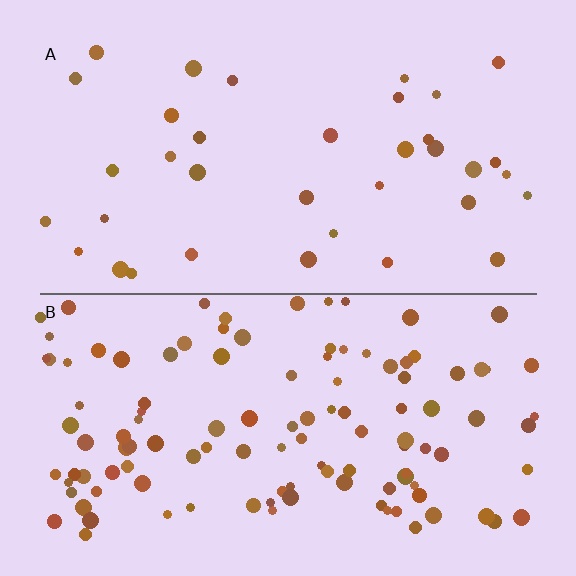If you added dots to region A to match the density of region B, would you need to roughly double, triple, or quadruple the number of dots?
Approximately triple.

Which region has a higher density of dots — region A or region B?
B (the bottom).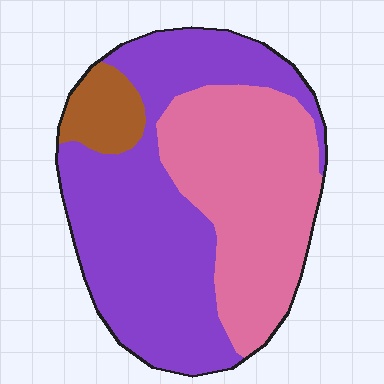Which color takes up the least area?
Brown, at roughly 10%.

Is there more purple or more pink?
Purple.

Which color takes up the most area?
Purple, at roughly 55%.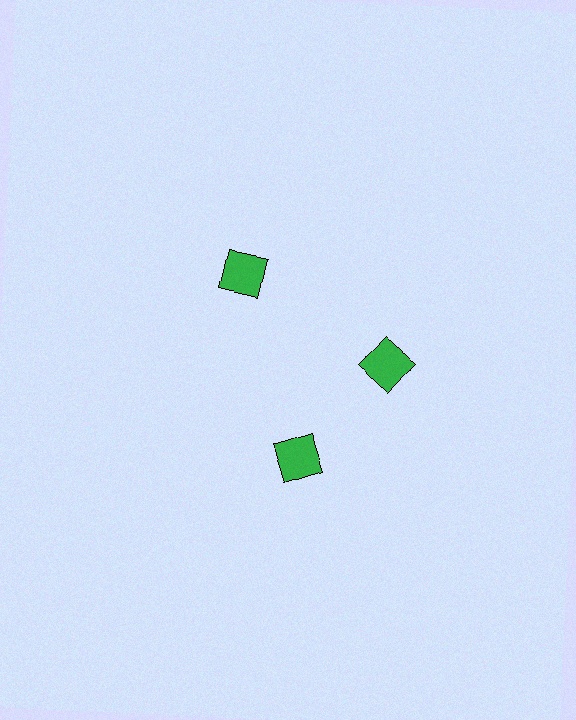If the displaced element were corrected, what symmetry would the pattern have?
It would have 3-fold rotational symmetry — the pattern would map onto itself every 120 degrees.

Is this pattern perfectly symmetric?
No. The 3 green squares are arranged in a ring, but one element near the 7 o'clock position is rotated out of alignment along the ring, breaking the 3-fold rotational symmetry.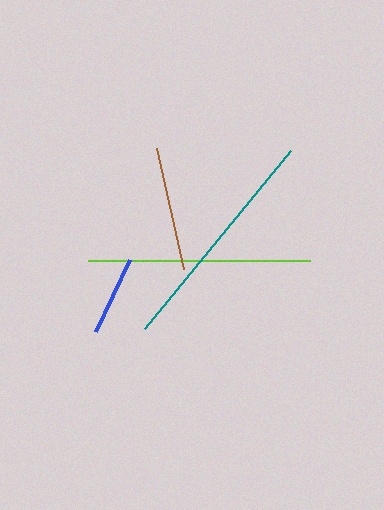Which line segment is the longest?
The teal line is the longest at approximately 230 pixels.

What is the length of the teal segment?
The teal segment is approximately 230 pixels long.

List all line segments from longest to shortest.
From longest to shortest: teal, lime, brown, blue.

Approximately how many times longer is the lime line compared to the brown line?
The lime line is approximately 1.8 times the length of the brown line.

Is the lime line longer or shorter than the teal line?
The teal line is longer than the lime line.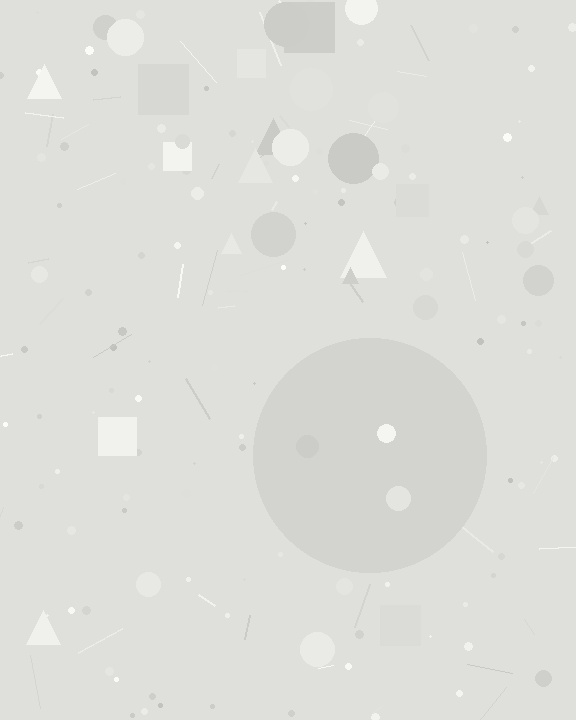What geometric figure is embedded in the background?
A circle is embedded in the background.